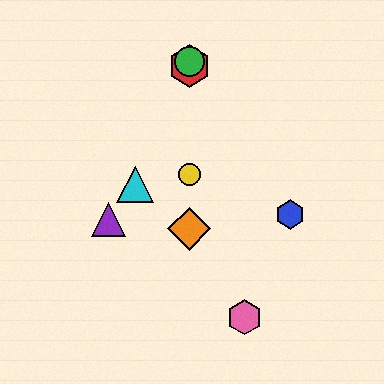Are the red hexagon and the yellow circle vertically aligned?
Yes, both are at x≈189.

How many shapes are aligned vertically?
4 shapes (the red hexagon, the green circle, the yellow circle, the orange diamond) are aligned vertically.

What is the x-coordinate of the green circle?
The green circle is at x≈189.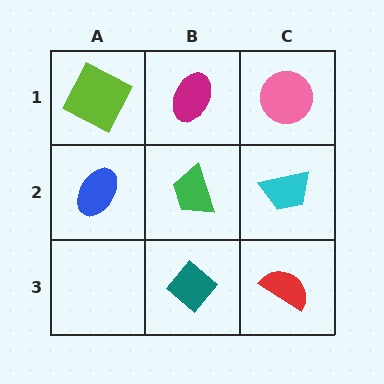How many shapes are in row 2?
3 shapes.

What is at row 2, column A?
A blue ellipse.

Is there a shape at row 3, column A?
No, that cell is empty.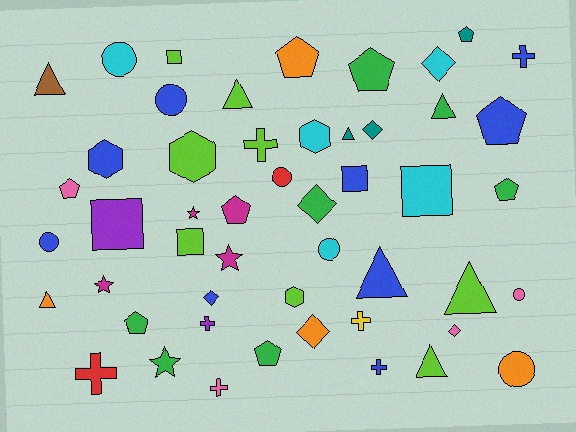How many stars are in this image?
There are 4 stars.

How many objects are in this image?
There are 50 objects.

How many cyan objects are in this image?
There are 5 cyan objects.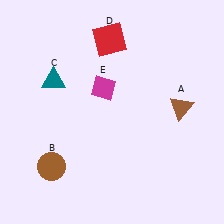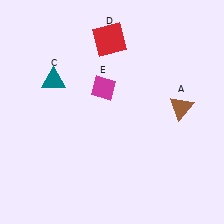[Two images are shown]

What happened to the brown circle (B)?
The brown circle (B) was removed in Image 2. It was in the bottom-left area of Image 1.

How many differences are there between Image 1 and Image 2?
There is 1 difference between the two images.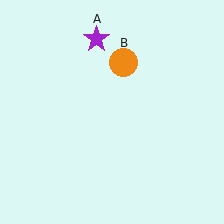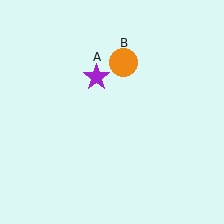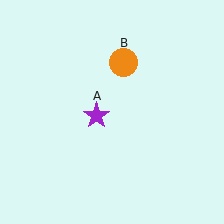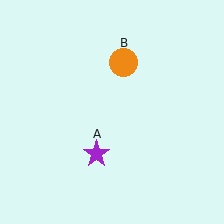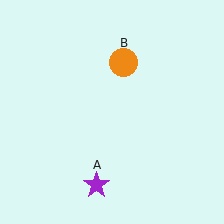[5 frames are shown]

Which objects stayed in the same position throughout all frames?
Orange circle (object B) remained stationary.